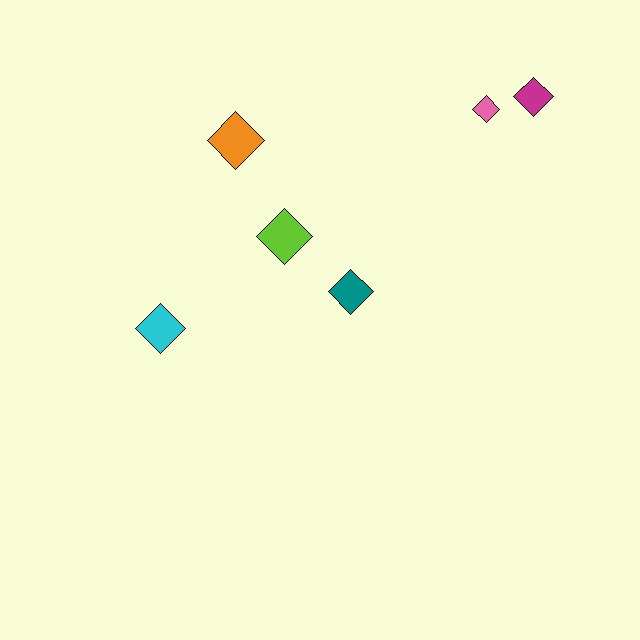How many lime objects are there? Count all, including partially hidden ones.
There is 1 lime object.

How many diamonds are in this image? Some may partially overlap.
There are 6 diamonds.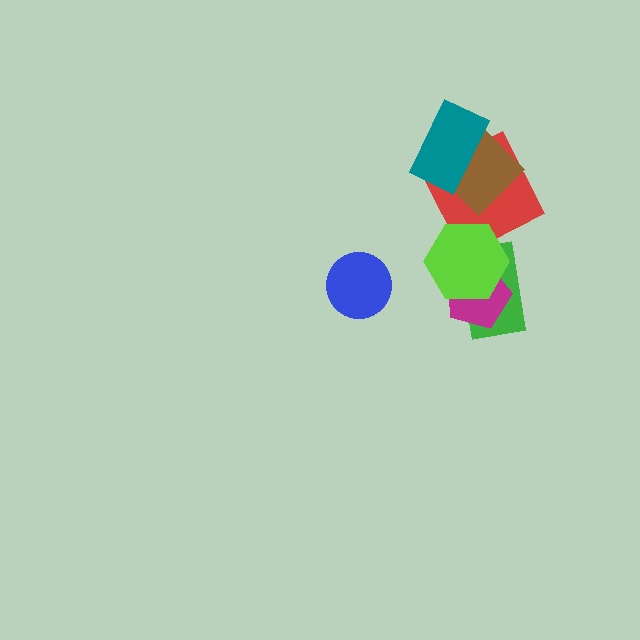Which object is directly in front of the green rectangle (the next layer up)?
The magenta pentagon is directly in front of the green rectangle.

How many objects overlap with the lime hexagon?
3 objects overlap with the lime hexagon.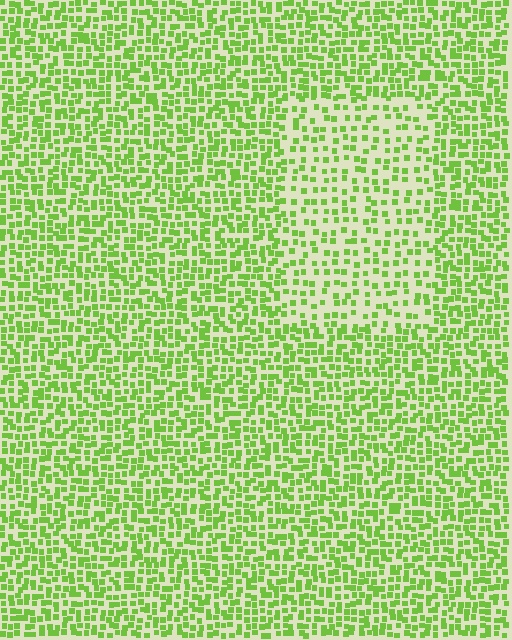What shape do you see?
I see a rectangle.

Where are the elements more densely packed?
The elements are more densely packed outside the rectangle boundary.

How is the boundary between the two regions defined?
The boundary is defined by a change in element density (approximately 1.8x ratio). All elements are the same color, size, and shape.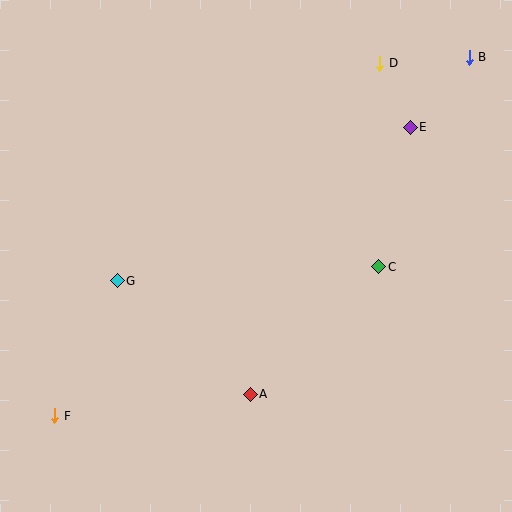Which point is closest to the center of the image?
Point C at (379, 267) is closest to the center.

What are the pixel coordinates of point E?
Point E is at (410, 127).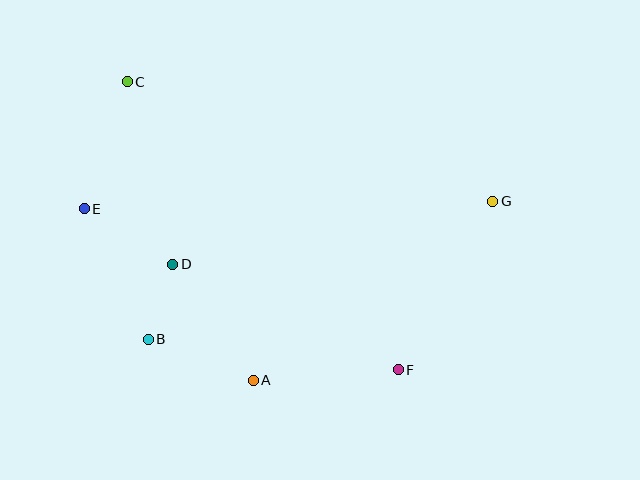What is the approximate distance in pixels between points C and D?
The distance between C and D is approximately 188 pixels.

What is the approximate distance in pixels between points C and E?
The distance between C and E is approximately 134 pixels.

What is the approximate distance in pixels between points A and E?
The distance between A and E is approximately 241 pixels.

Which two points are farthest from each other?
Points E and G are farthest from each other.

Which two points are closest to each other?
Points B and D are closest to each other.